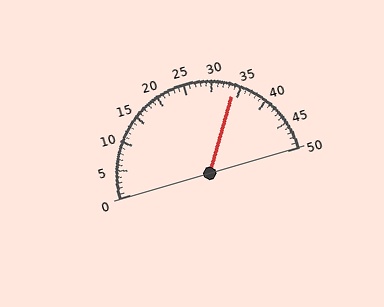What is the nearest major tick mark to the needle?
The nearest major tick mark is 35.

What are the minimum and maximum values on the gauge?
The gauge ranges from 0 to 50.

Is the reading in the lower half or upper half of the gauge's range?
The reading is in the upper half of the range (0 to 50).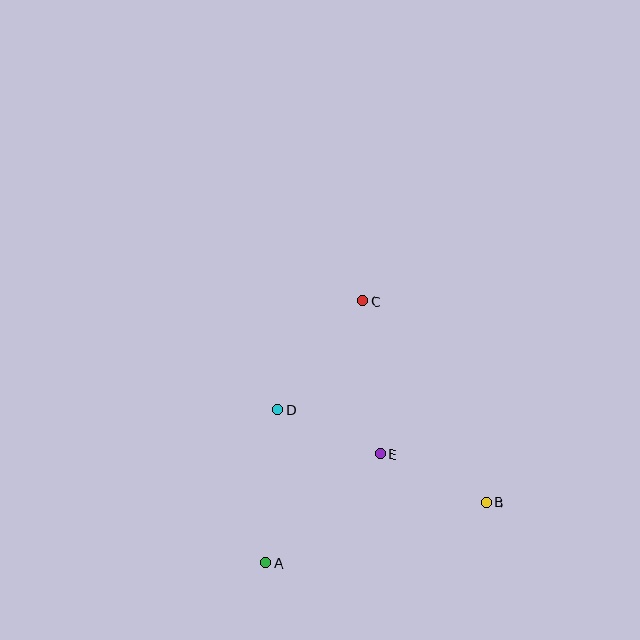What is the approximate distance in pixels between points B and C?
The distance between B and C is approximately 236 pixels.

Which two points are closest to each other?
Points D and E are closest to each other.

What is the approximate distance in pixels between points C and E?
The distance between C and E is approximately 154 pixels.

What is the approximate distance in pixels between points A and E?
The distance between A and E is approximately 158 pixels.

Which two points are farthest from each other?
Points A and C are farthest from each other.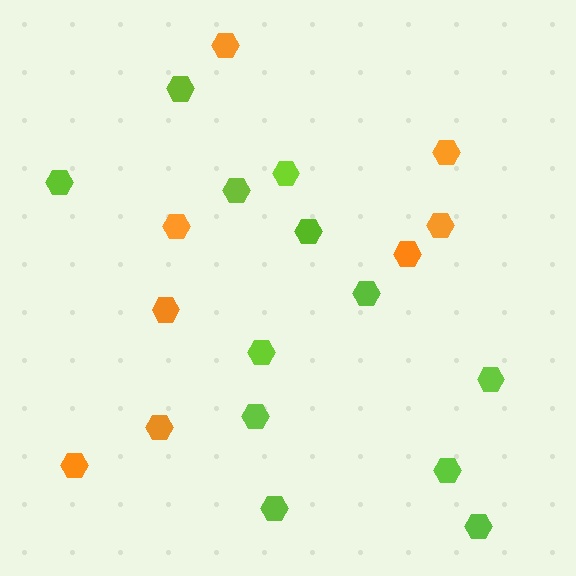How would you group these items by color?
There are 2 groups: one group of orange hexagons (8) and one group of lime hexagons (12).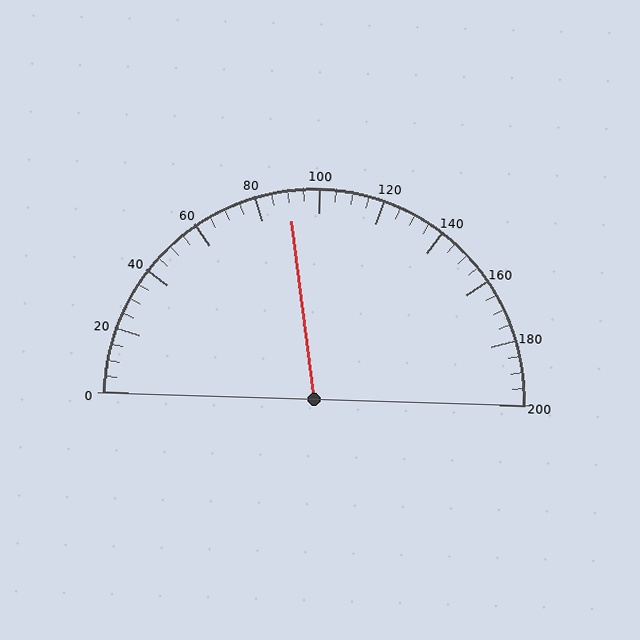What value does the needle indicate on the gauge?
The needle indicates approximately 90.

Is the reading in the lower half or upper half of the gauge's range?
The reading is in the lower half of the range (0 to 200).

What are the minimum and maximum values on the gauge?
The gauge ranges from 0 to 200.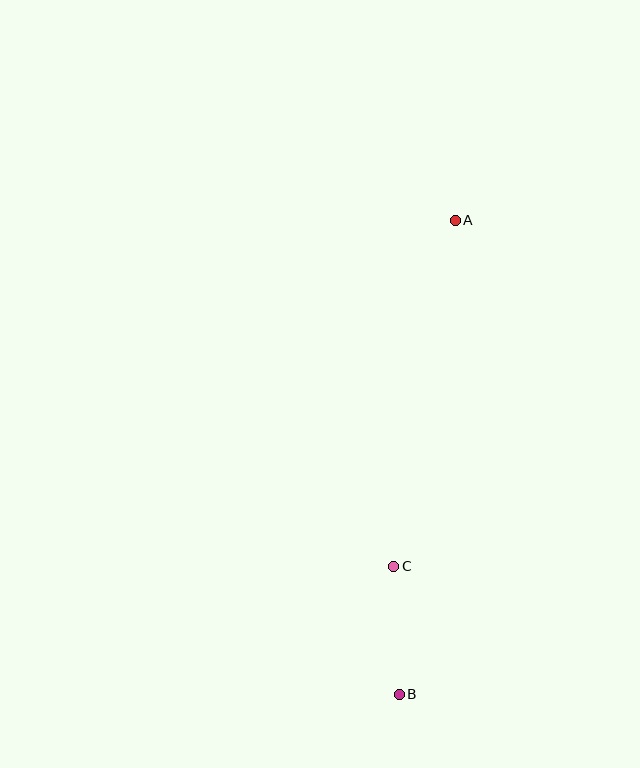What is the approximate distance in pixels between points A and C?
The distance between A and C is approximately 351 pixels.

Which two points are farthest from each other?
Points A and B are farthest from each other.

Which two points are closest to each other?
Points B and C are closest to each other.